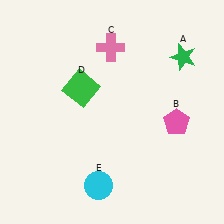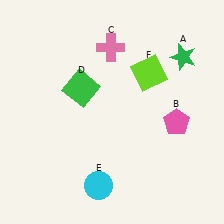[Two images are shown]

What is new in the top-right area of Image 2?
A lime square (F) was added in the top-right area of Image 2.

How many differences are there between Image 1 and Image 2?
There is 1 difference between the two images.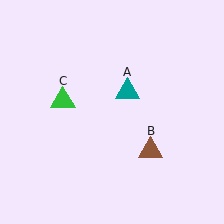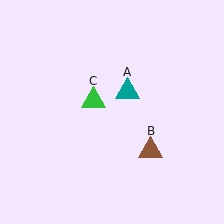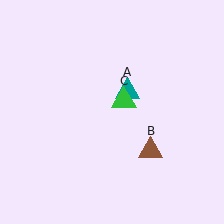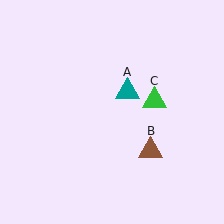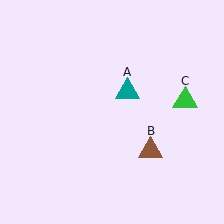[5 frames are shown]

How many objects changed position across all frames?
1 object changed position: green triangle (object C).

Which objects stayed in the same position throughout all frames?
Teal triangle (object A) and brown triangle (object B) remained stationary.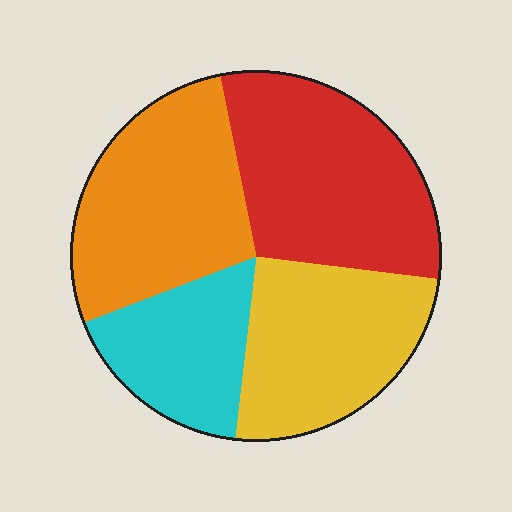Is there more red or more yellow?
Red.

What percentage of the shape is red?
Red covers 30% of the shape.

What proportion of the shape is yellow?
Yellow covers 25% of the shape.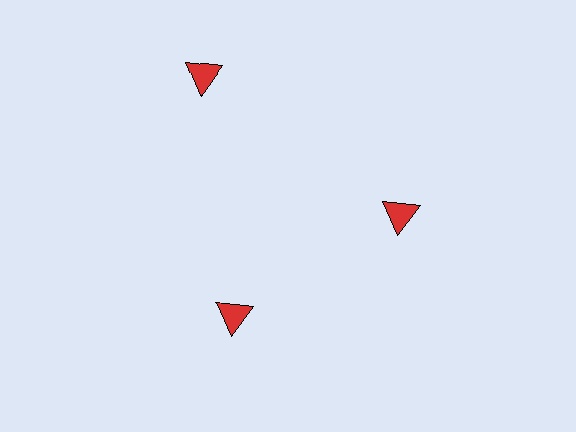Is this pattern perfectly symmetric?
No. The 3 red triangles are arranged in a ring, but one element near the 11 o'clock position is pushed outward from the center, breaking the 3-fold rotational symmetry.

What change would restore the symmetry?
The symmetry would be restored by moving it inward, back onto the ring so that all 3 triangles sit at equal angles and equal distance from the center.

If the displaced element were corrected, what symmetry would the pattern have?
It would have 3-fold rotational symmetry — the pattern would map onto itself every 120 degrees.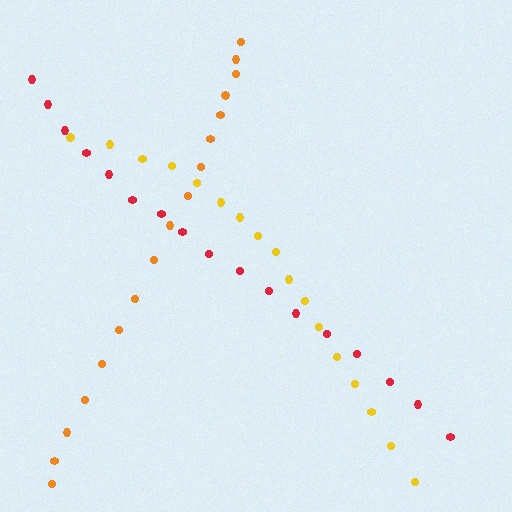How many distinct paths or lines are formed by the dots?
There are 3 distinct paths.